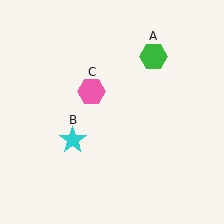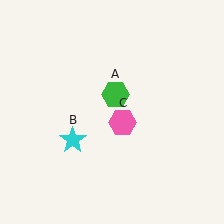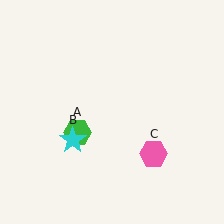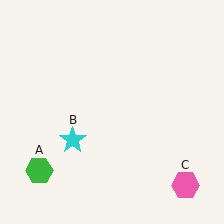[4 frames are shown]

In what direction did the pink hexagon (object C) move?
The pink hexagon (object C) moved down and to the right.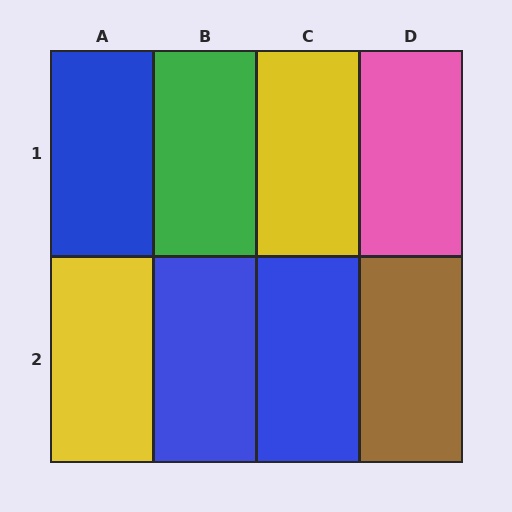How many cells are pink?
1 cell is pink.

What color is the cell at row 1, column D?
Pink.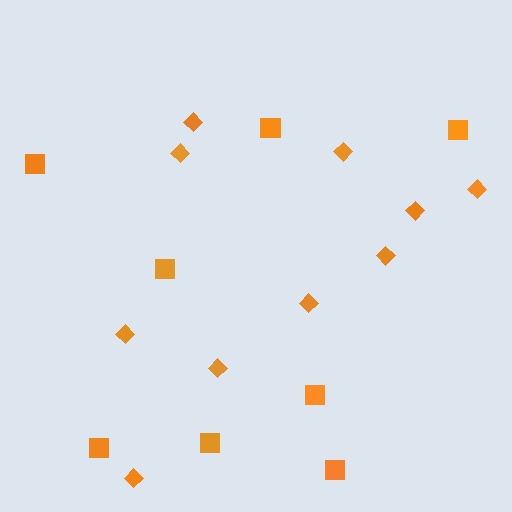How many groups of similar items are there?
There are 2 groups: one group of squares (8) and one group of diamonds (10).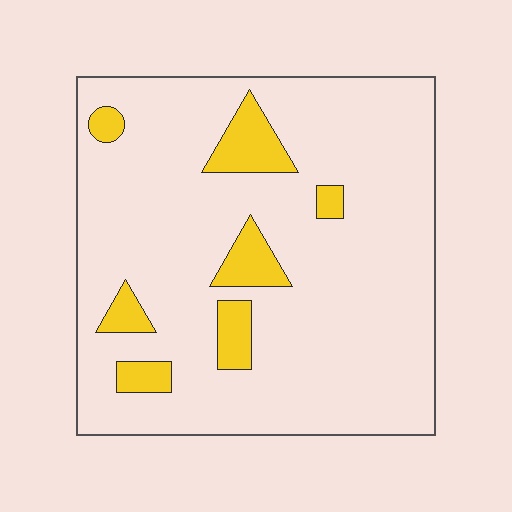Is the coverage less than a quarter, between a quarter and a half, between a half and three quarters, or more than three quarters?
Less than a quarter.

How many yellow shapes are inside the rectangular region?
7.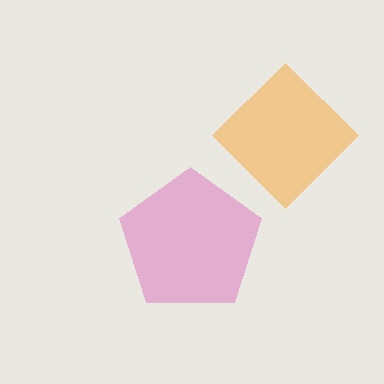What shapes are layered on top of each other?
The layered shapes are: a pink pentagon, an orange diamond.